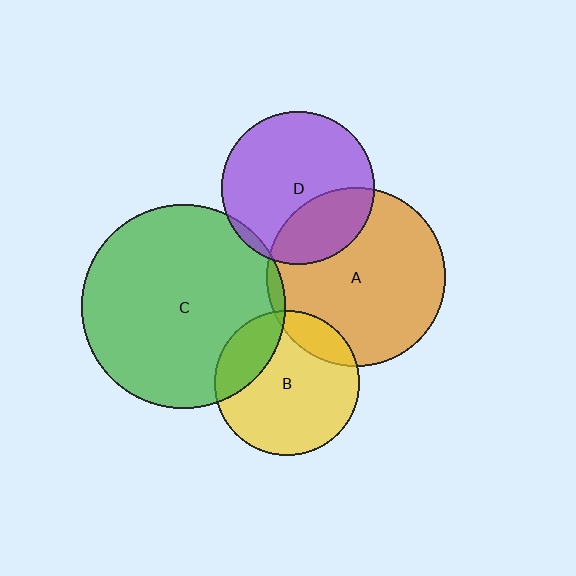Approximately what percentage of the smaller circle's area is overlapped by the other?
Approximately 20%.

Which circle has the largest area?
Circle C (green).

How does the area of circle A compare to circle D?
Approximately 1.4 times.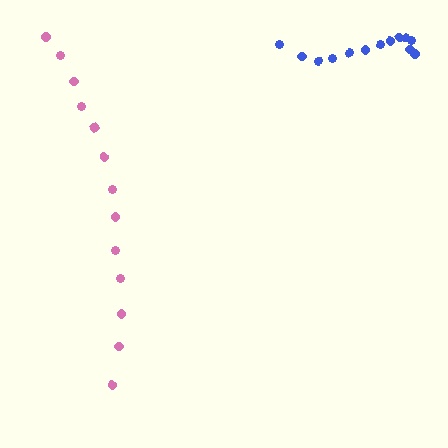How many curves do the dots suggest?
There are 2 distinct paths.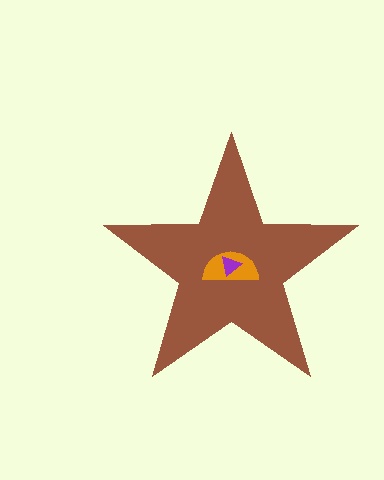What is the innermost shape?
The purple triangle.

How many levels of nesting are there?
3.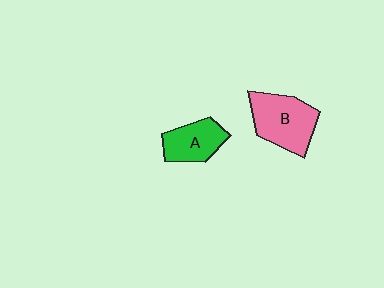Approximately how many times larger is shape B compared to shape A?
Approximately 1.5 times.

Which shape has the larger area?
Shape B (pink).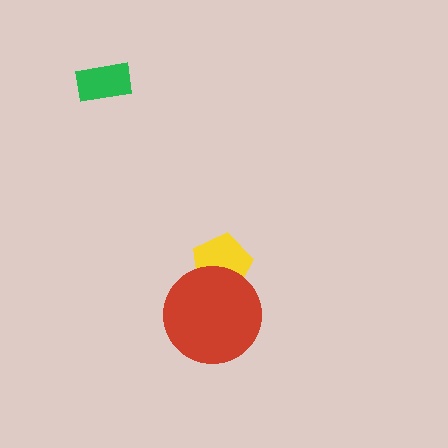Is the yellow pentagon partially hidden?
Yes, it is partially covered by another shape.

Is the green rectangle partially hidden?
No, no other shape covers it.